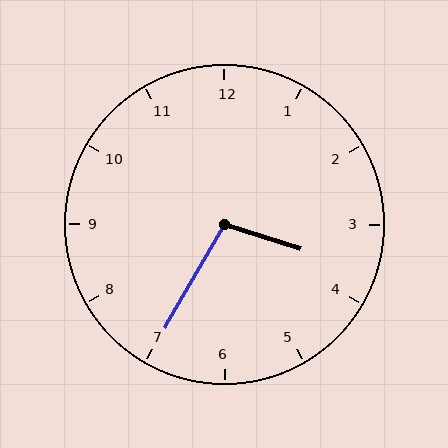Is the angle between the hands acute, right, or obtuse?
It is obtuse.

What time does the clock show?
3:35.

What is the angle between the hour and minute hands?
Approximately 102 degrees.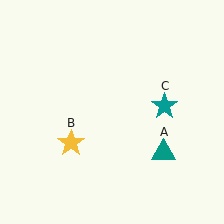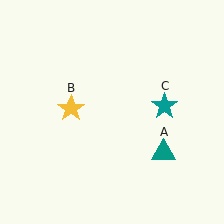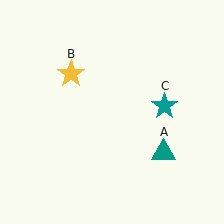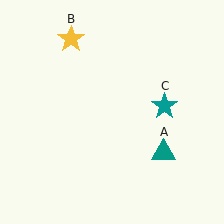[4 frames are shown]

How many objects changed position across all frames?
1 object changed position: yellow star (object B).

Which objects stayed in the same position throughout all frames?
Teal triangle (object A) and teal star (object C) remained stationary.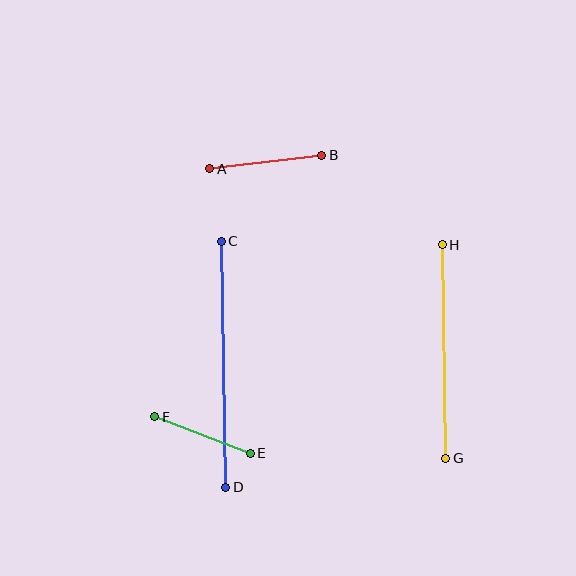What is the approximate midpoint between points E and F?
The midpoint is at approximately (202, 435) pixels.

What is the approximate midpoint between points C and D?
The midpoint is at approximately (223, 364) pixels.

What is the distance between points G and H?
The distance is approximately 213 pixels.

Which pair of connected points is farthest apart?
Points C and D are farthest apart.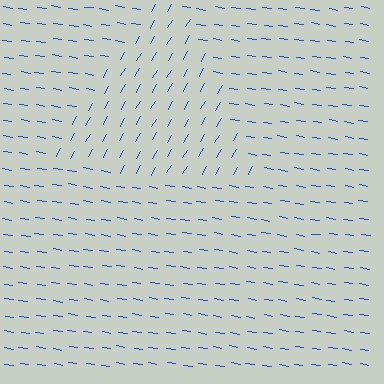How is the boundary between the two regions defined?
The boundary is defined purely by a change in line orientation (approximately 69 degrees difference). All lines are the same color and thickness.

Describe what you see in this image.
The image is filled with small blue line segments. A triangle region in the image has lines oriented differently from the surrounding lines, creating a visible texture boundary.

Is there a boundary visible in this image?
Yes, there is a texture boundary formed by a change in line orientation.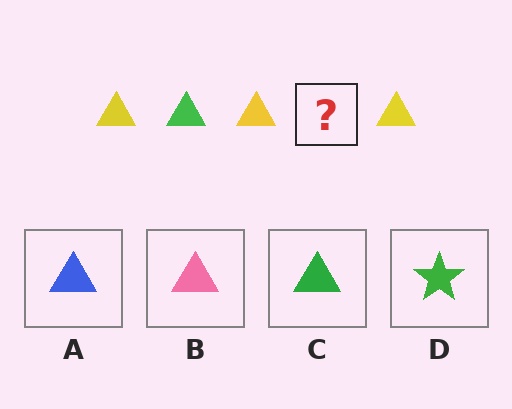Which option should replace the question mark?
Option C.